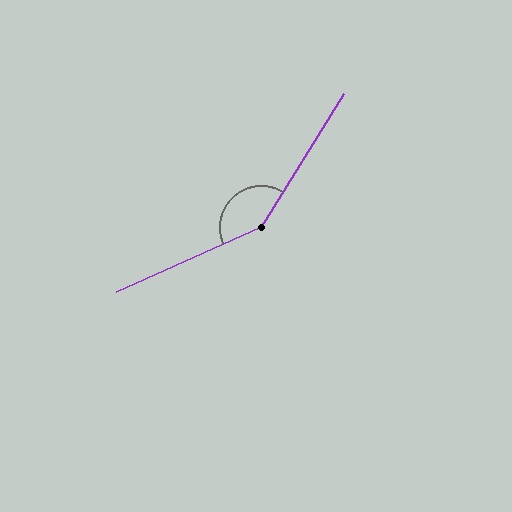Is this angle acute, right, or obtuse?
It is obtuse.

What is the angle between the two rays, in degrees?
Approximately 146 degrees.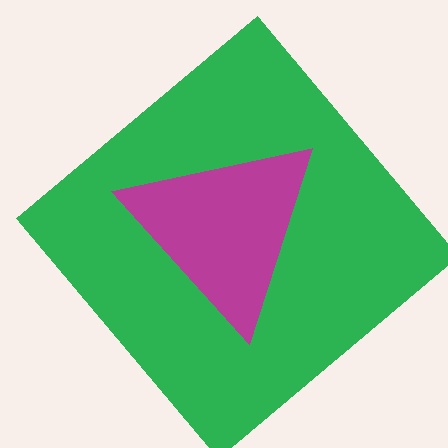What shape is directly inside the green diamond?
The magenta triangle.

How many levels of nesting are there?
2.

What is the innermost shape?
The magenta triangle.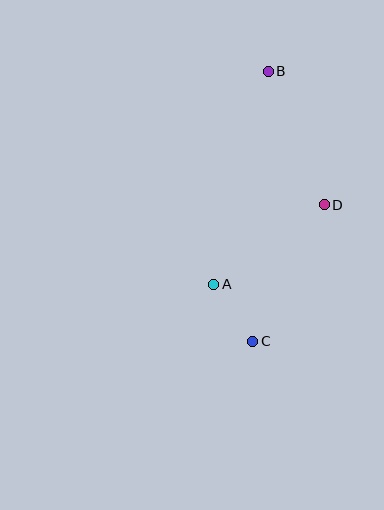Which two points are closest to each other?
Points A and C are closest to each other.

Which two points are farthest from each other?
Points B and C are farthest from each other.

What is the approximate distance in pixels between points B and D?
The distance between B and D is approximately 145 pixels.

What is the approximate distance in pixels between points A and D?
The distance between A and D is approximately 136 pixels.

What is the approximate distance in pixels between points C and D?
The distance between C and D is approximately 154 pixels.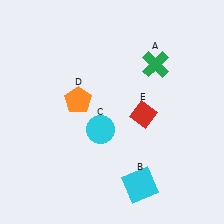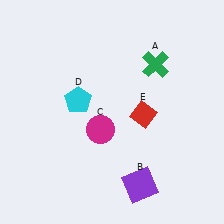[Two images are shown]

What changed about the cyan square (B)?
In Image 1, B is cyan. In Image 2, it changed to purple.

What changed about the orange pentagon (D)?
In Image 1, D is orange. In Image 2, it changed to cyan.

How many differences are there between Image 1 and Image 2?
There are 3 differences between the two images.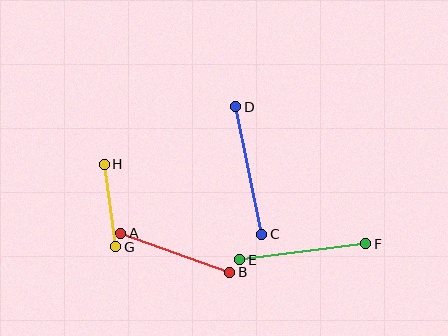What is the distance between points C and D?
The distance is approximately 130 pixels.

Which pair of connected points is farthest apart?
Points C and D are farthest apart.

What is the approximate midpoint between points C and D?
The midpoint is at approximately (249, 171) pixels.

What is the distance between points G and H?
The distance is approximately 83 pixels.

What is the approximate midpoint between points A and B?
The midpoint is at approximately (175, 253) pixels.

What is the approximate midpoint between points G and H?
The midpoint is at approximately (110, 205) pixels.